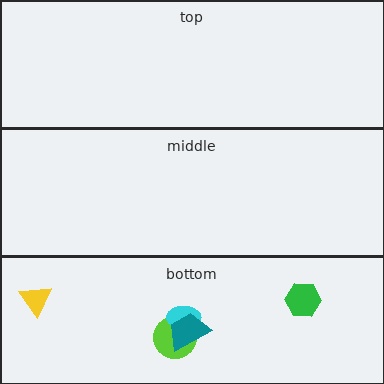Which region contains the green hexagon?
The bottom region.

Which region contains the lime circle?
The bottom region.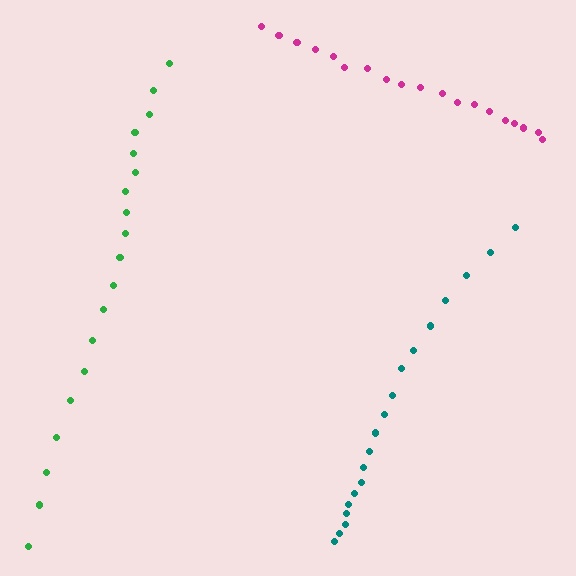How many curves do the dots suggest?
There are 3 distinct paths.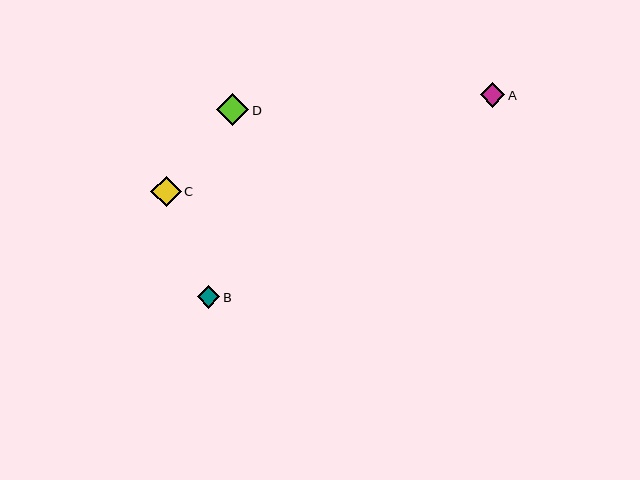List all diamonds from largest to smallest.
From largest to smallest: D, C, A, B.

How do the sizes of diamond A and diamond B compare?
Diamond A and diamond B are approximately the same size.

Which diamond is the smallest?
Diamond B is the smallest with a size of approximately 23 pixels.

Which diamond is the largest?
Diamond D is the largest with a size of approximately 32 pixels.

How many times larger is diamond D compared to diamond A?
Diamond D is approximately 1.3 times the size of diamond A.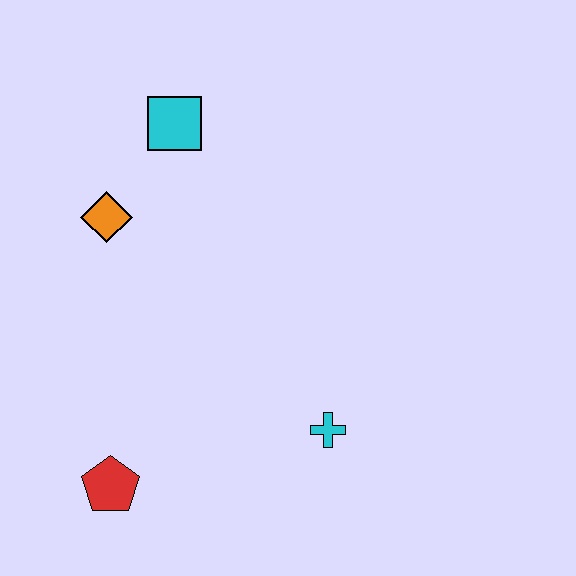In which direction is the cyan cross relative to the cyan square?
The cyan cross is below the cyan square.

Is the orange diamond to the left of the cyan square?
Yes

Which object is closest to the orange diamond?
The cyan square is closest to the orange diamond.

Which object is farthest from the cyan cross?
The cyan square is farthest from the cyan cross.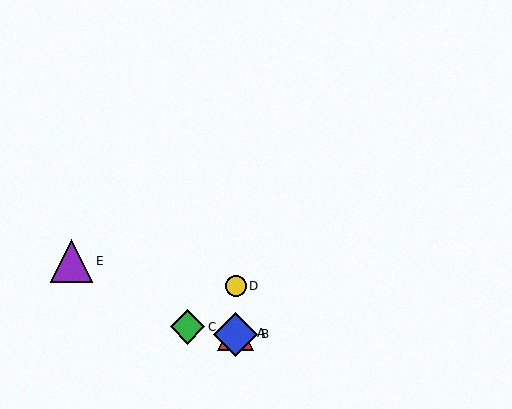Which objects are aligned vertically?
Objects A, B, D are aligned vertically.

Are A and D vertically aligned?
Yes, both are at x≈236.